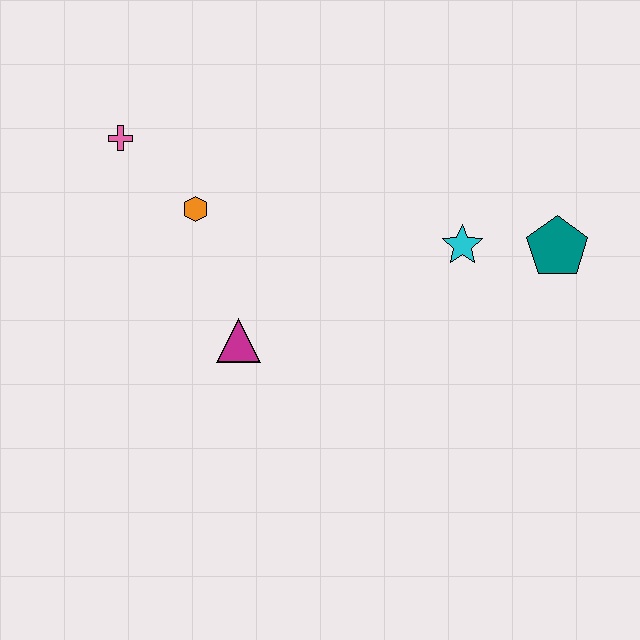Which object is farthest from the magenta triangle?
The teal pentagon is farthest from the magenta triangle.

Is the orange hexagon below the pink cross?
Yes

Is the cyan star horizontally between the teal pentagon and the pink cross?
Yes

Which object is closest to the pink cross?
The orange hexagon is closest to the pink cross.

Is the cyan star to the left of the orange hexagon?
No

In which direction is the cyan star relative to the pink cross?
The cyan star is to the right of the pink cross.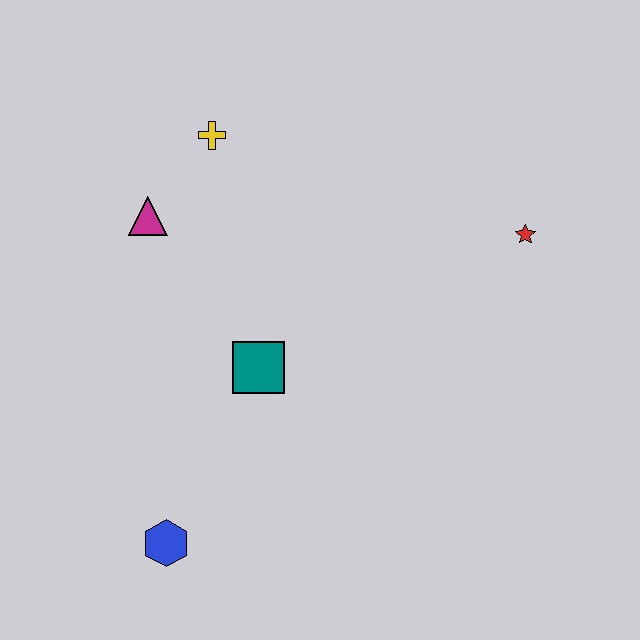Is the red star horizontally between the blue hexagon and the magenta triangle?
No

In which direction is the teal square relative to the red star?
The teal square is to the left of the red star.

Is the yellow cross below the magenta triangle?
No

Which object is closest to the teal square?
The magenta triangle is closest to the teal square.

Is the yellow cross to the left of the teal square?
Yes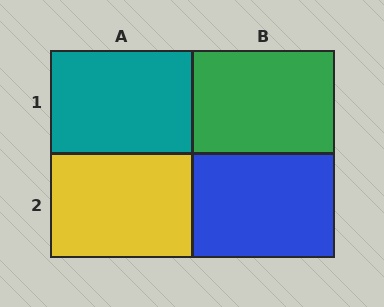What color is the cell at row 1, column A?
Teal.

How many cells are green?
1 cell is green.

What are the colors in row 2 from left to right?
Yellow, blue.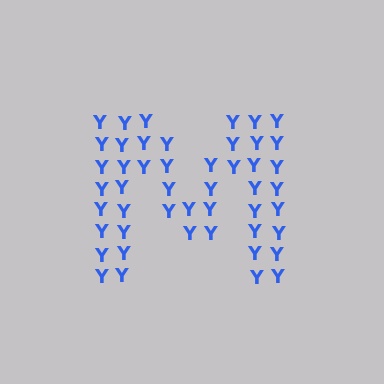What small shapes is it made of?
It is made of small letter Y's.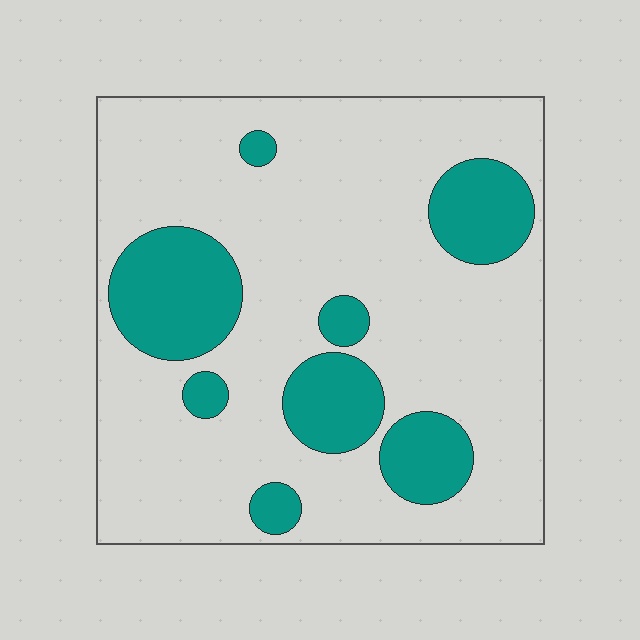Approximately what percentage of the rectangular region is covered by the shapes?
Approximately 25%.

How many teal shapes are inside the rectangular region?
8.